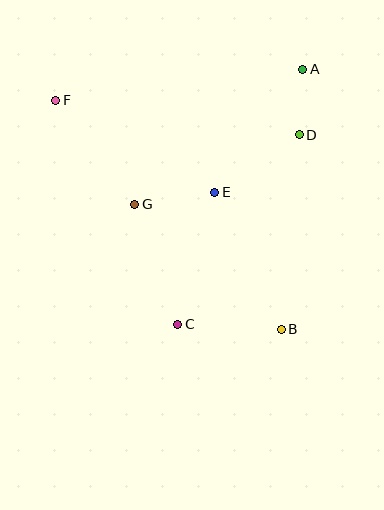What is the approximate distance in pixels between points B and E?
The distance between B and E is approximately 152 pixels.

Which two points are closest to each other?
Points A and D are closest to each other.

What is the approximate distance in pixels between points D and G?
The distance between D and G is approximately 179 pixels.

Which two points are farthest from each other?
Points B and F are farthest from each other.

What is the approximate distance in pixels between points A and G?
The distance between A and G is approximately 216 pixels.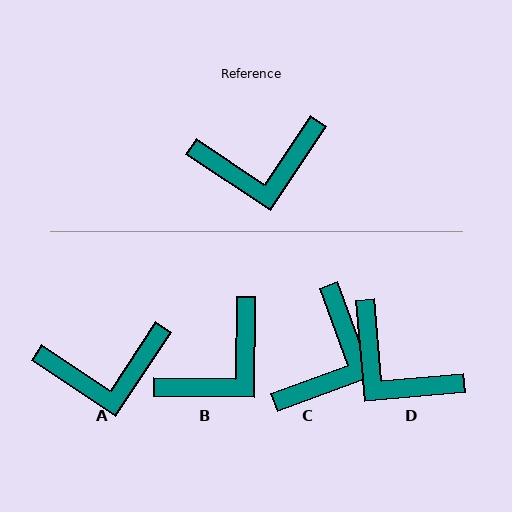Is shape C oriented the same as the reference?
No, it is off by about 53 degrees.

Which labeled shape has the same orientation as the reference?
A.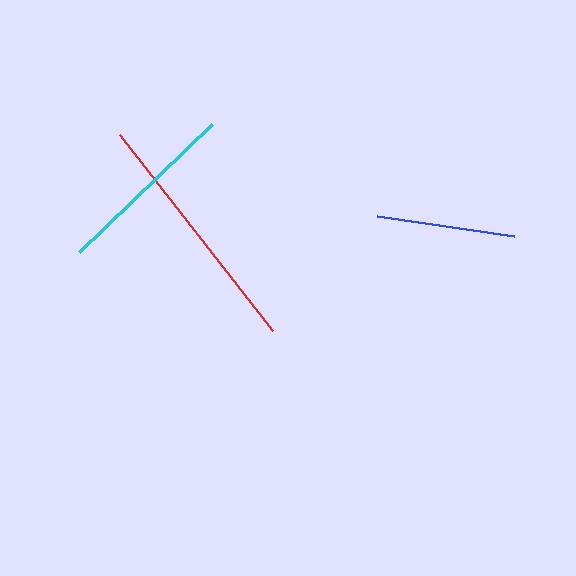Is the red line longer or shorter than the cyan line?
The red line is longer than the cyan line.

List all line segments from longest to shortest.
From longest to shortest: red, cyan, blue.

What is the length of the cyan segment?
The cyan segment is approximately 185 pixels long.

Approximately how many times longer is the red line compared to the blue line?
The red line is approximately 1.8 times the length of the blue line.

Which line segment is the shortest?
The blue line is the shortest at approximately 138 pixels.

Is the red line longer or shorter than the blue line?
The red line is longer than the blue line.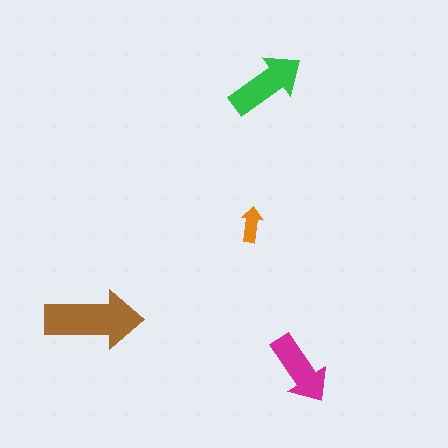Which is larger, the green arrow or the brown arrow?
The brown one.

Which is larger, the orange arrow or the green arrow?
The green one.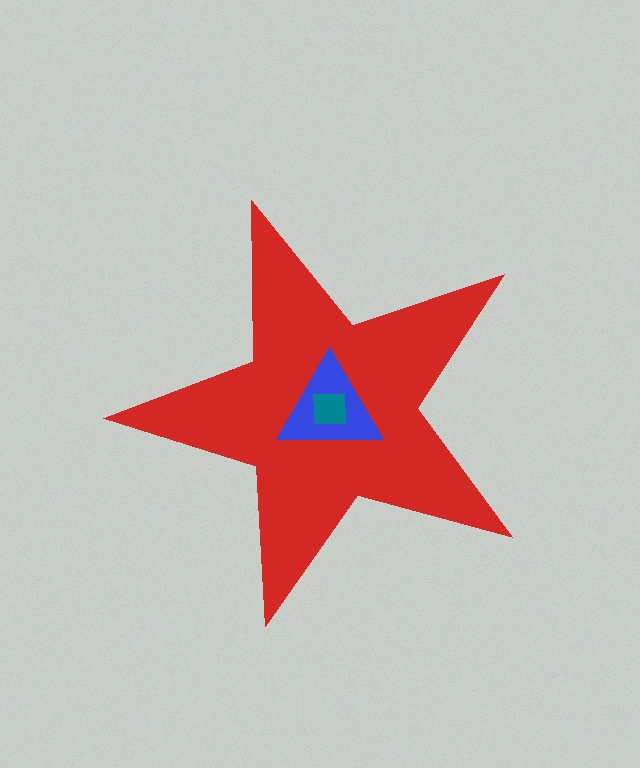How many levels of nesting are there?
3.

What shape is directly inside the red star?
The blue triangle.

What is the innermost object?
The teal square.